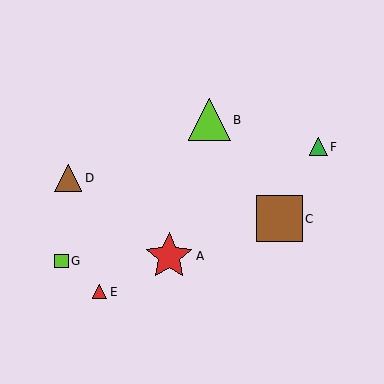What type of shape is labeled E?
Shape E is a red triangle.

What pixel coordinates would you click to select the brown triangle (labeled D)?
Click at (68, 178) to select the brown triangle D.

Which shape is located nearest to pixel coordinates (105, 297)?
The red triangle (labeled E) at (99, 292) is nearest to that location.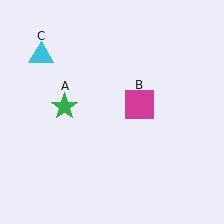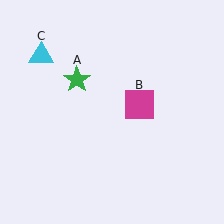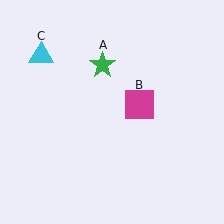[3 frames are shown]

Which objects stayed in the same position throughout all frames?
Magenta square (object B) and cyan triangle (object C) remained stationary.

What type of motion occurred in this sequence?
The green star (object A) rotated clockwise around the center of the scene.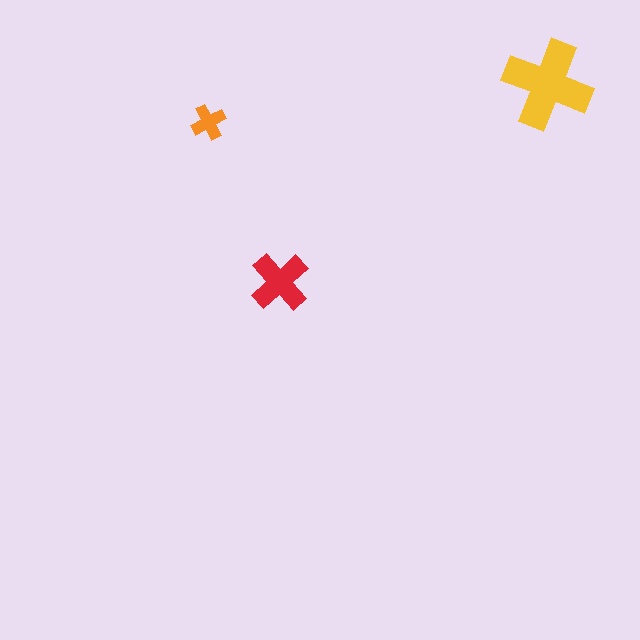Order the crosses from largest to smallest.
the yellow one, the red one, the orange one.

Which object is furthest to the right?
The yellow cross is rightmost.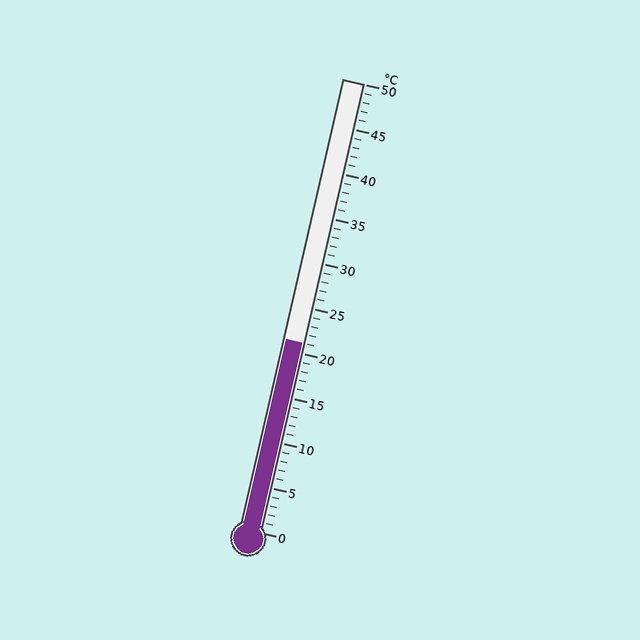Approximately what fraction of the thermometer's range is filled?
The thermometer is filled to approximately 40% of its range.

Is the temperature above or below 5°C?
The temperature is above 5°C.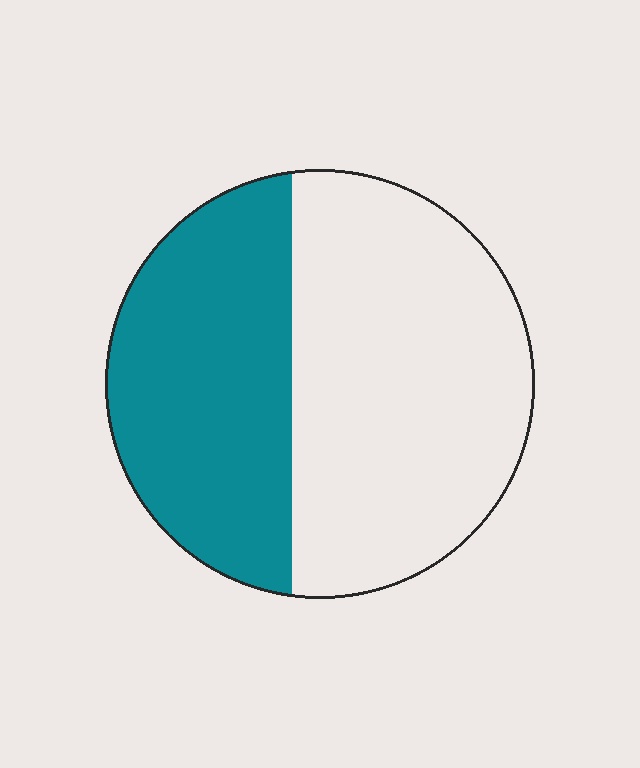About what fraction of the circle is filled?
About two fifths (2/5).